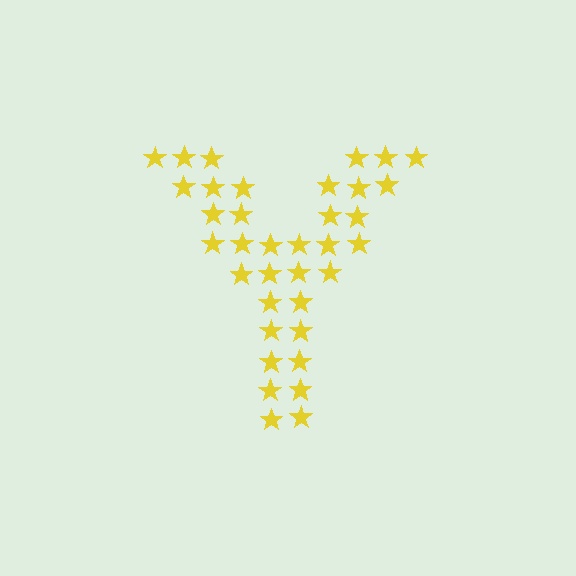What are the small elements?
The small elements are stars.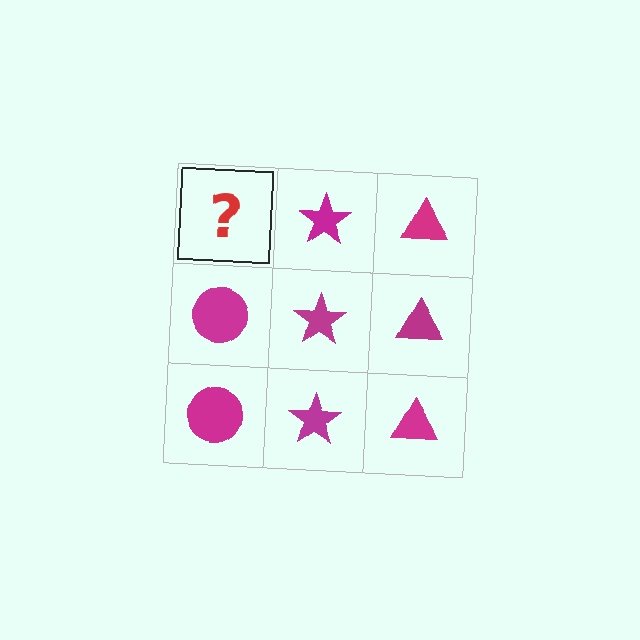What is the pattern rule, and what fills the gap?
The rule is that each column has a consistent shape. The gap should be filled with a magenta circle.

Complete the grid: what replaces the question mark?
The question mark should be replaced with a magenta circle.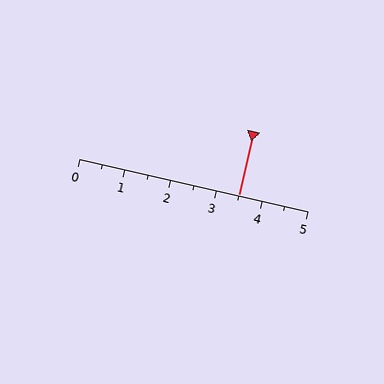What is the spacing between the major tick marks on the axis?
The major ticks are spaced 1 apart.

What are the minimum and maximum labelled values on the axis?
The axis runs from 0 to 5.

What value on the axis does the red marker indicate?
The marker indicates approximately 3.5.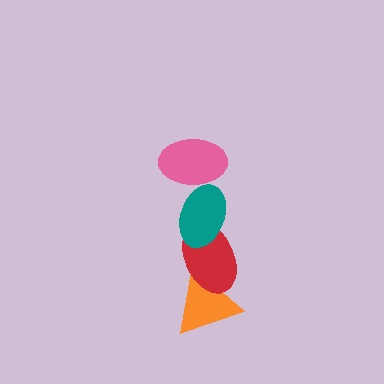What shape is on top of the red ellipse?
The teal ellipse is on top of the red ellipse.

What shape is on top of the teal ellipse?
The pink ellipse is on top of the teal ellipse.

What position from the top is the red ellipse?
The red ellipse is 3rd from the top.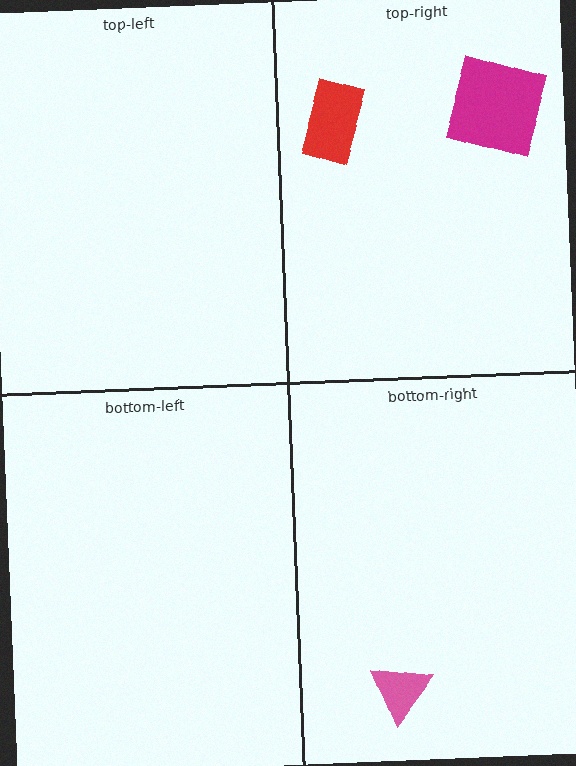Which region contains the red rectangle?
The top-right region.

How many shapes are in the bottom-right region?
1.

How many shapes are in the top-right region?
2.